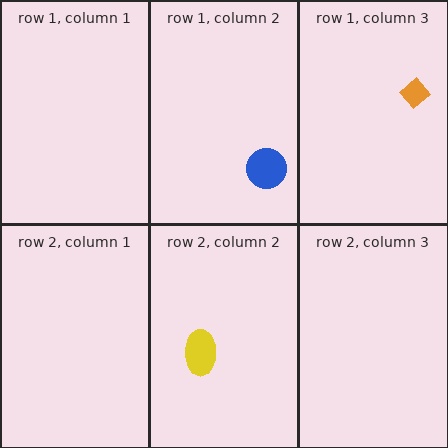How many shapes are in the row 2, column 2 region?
1.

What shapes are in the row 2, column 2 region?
The yellow ellipse.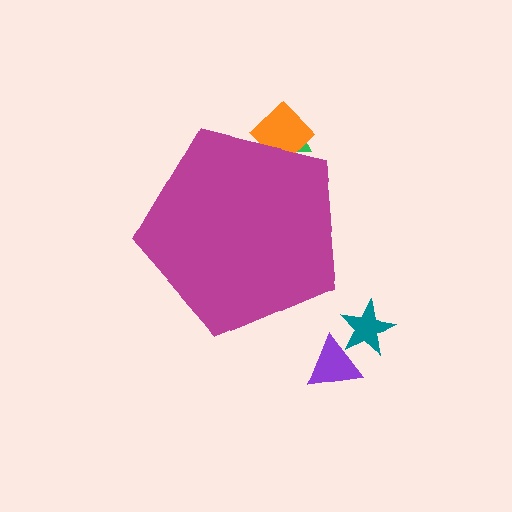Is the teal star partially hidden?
No, the teal star is fully visible.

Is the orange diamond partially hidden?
Yes, the orange diamond is partially hidden behind the magenta pentagon.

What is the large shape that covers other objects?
A magenta pentagon.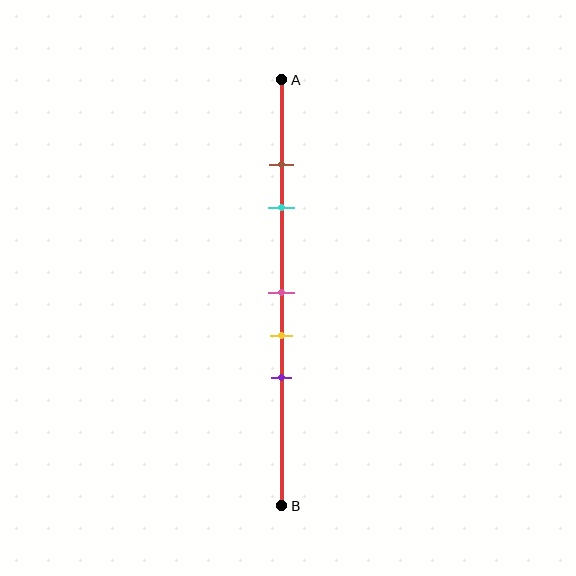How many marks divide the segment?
There are 5 marks dividing the segment.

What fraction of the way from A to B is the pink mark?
The pink mark is approximately 50% (0.5) of the way from A to B.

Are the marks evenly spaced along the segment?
No, the marks are not evenly spaced.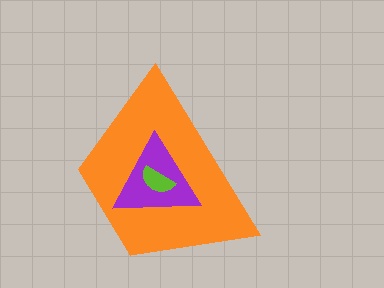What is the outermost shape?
The orange trapezoid.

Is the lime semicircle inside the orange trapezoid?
Yes.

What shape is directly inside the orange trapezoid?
The purple triangle.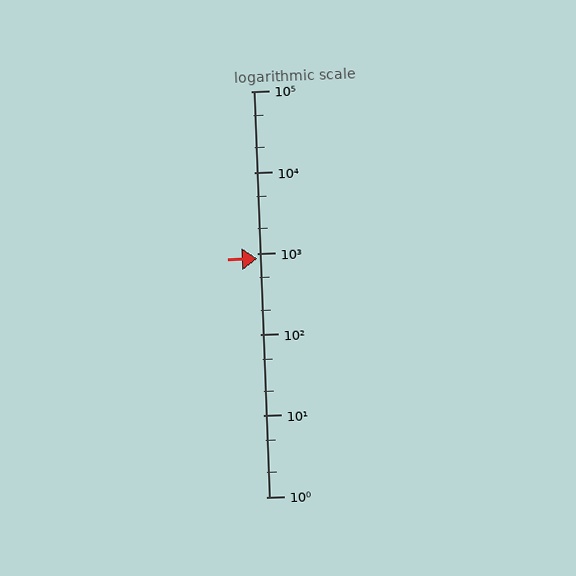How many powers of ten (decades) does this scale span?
The scale spans 5 decades, from 1 to 100000.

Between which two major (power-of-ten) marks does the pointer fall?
The pointer is between 100 and 1000.